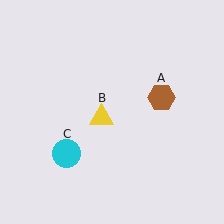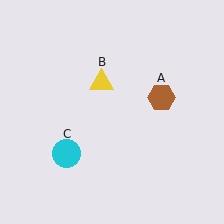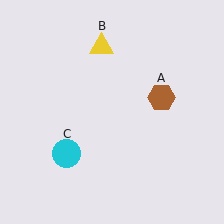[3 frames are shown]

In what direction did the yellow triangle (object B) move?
The yellow triangle (object B) moved up.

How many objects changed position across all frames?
1 object changed position: yellow triangle (object B).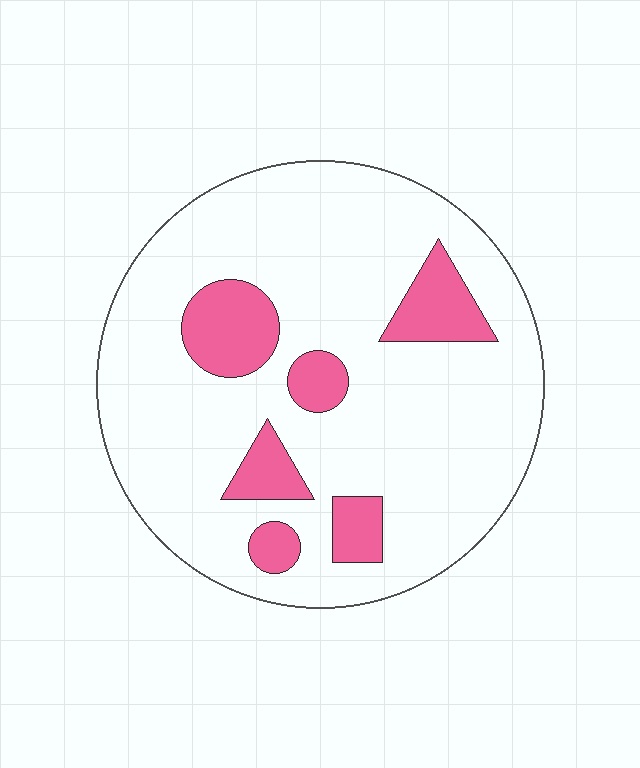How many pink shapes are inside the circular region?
6.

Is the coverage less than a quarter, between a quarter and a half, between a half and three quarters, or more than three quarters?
Less than a quarter.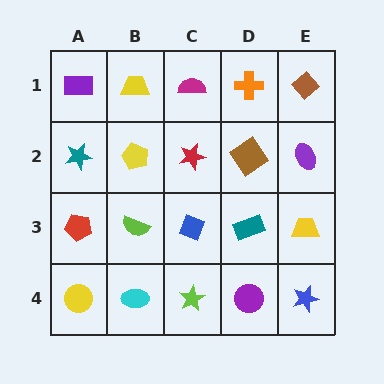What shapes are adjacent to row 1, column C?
A red star (row 2, column C), a yellow trapezoid (row 1, column B), an orange cross (row 1, column D).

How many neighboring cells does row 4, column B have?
3.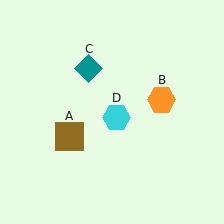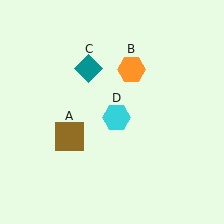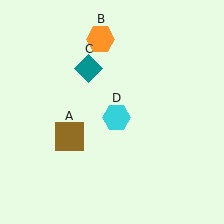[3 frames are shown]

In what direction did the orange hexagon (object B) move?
The orange hexagon (object B) moved up and to the left.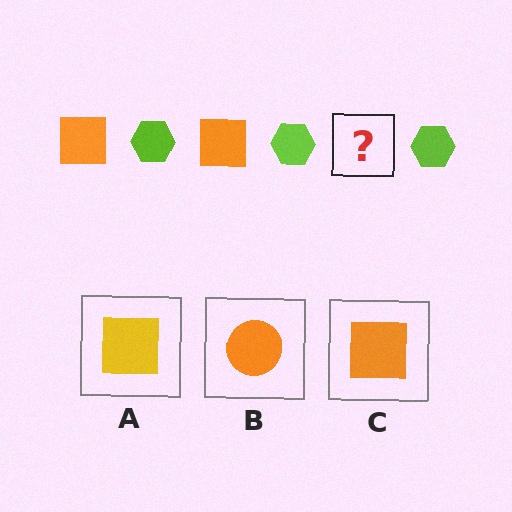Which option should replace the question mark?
Option C.